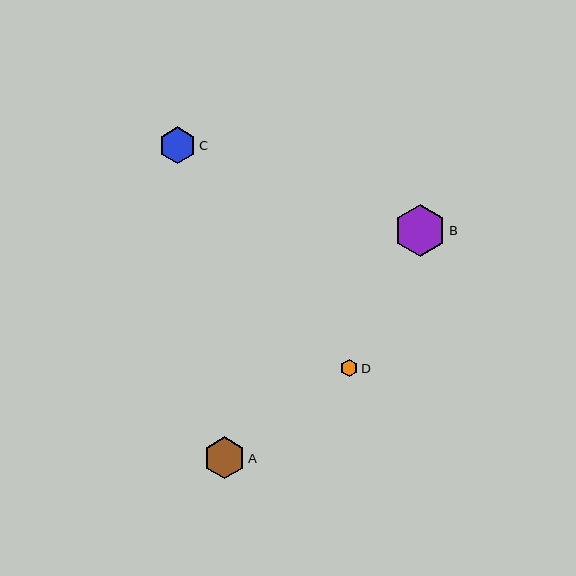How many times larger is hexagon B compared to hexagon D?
Hexagon B is approximately 2.9 times the size of hexagon D.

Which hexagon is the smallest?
Hexagon D is the smallest with a size of approximately 18 pixels.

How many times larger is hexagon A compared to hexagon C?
Hexagon A is approximately 1.1 times the size of hexagon C.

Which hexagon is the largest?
Hexagon B is the largest with a size of approximately 51 pixels.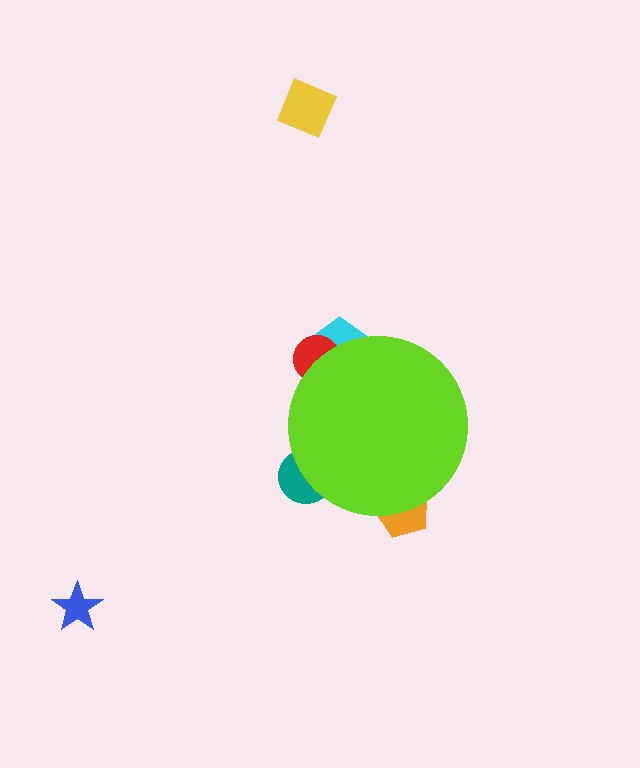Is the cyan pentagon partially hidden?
Yes, the cyan pentagon is partially hidden behind the lime circle.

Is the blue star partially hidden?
No, the blue star is fully visible.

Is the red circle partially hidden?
Yes, the red circle is partially hidden behind the lime circle.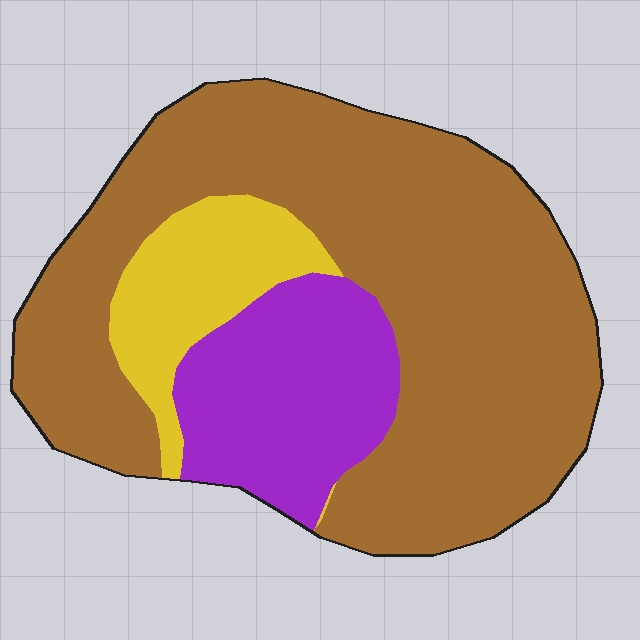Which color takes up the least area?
Yellow, at roughly 15%.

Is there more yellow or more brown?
Brown.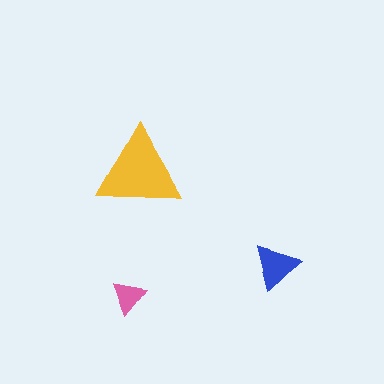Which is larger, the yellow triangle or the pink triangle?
The yellow one.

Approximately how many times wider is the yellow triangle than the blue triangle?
About 2 times wider.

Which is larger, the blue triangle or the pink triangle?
The blue one.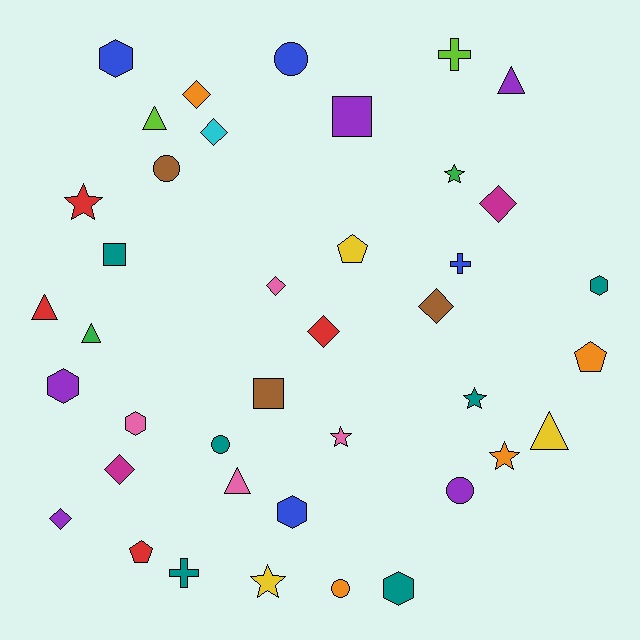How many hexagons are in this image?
There are 6 hexagons.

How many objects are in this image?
There are 40 objects.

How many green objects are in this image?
There are 2 green objects.